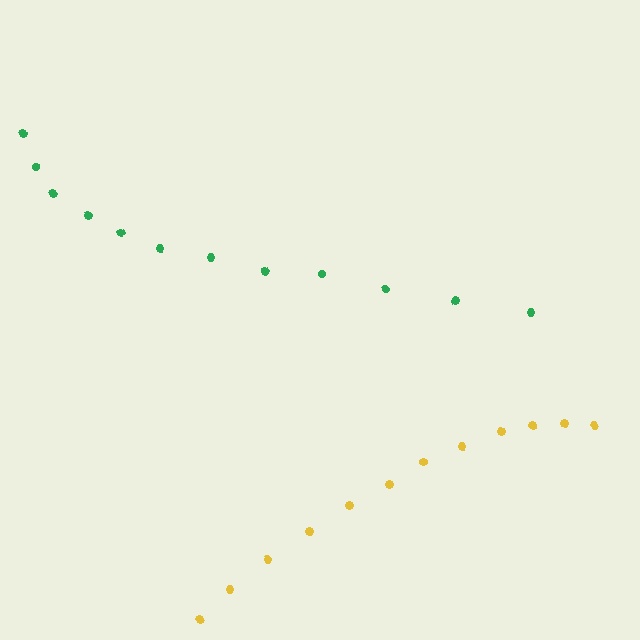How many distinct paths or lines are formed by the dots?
There are 2 distinct paths.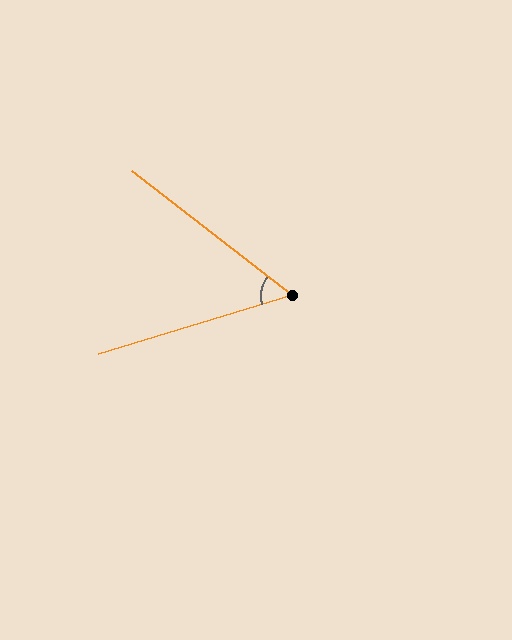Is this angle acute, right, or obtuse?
It is acute.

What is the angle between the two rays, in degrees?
Approximately 55 degrees.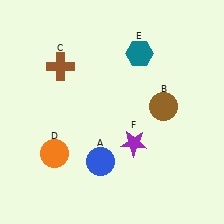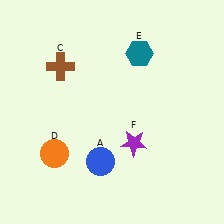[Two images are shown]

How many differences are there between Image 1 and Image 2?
There is 1 difference between the two images.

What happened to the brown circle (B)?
The brown circle (B) was removed in Image 2. It was in the top-right area of Image 1.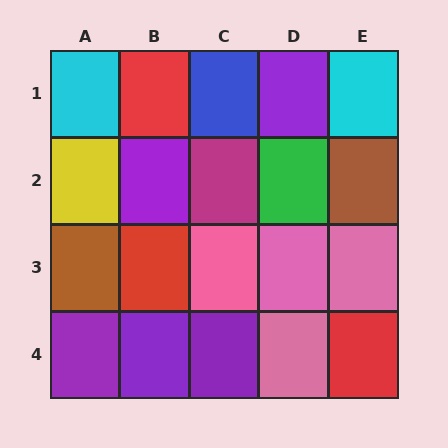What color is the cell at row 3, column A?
Brown.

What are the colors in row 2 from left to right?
Yellow, purple, magenta, green, brown.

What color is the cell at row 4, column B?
Purple.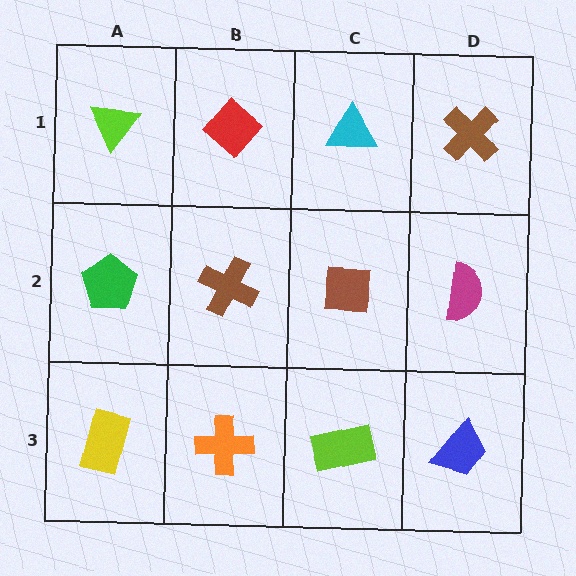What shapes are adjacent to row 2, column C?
A cyan triangle (row 1, column C), a lime rectangle (row 3, column C), a brown cross (row 2, column B), a magenta semicircle (row 2, column D).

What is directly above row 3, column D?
A magenta semicircle.